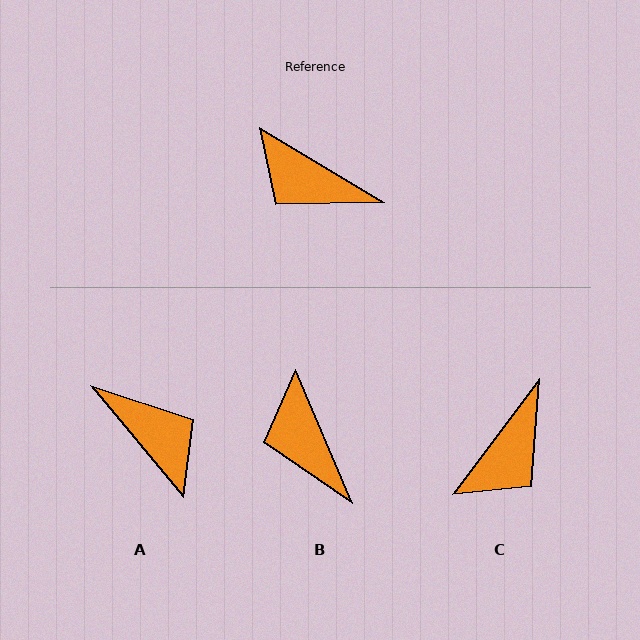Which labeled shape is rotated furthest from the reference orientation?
A, about 161 degrees away.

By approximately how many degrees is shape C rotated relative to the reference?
Approximately 84 degrees counter-clockwise.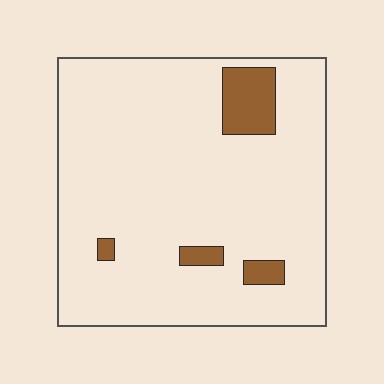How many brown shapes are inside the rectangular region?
4.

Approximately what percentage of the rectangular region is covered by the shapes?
Approximately 10%.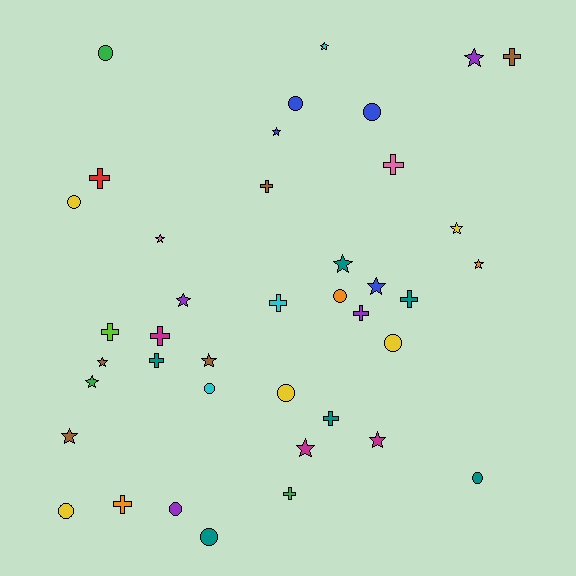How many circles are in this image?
There are 12 circles.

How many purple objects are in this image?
There are 4 purple objects.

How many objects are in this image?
There are 40 objects.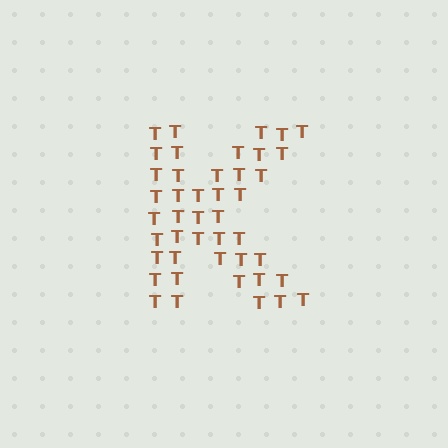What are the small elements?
The small elements are letter T's.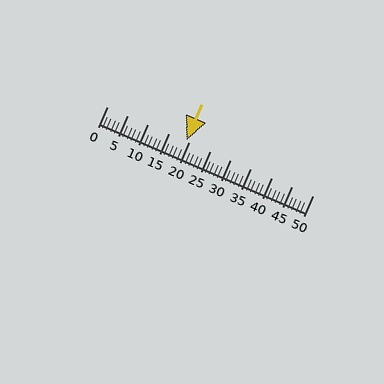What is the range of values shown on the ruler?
The ruler shows values from 0 to 50.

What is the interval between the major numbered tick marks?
The major tick marks are spaced 5 units apart.